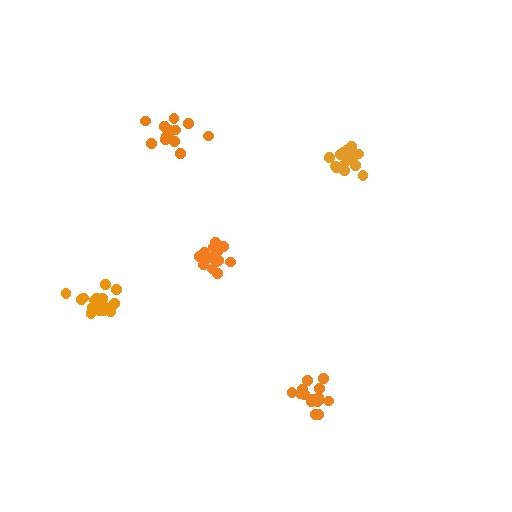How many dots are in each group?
Group 1: 17 dots, Group 2: 17 dots, Group 3: 13 dots, Group 4: 14 dots, Group 5: 18 dots (79 total).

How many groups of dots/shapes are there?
There are 5 groups.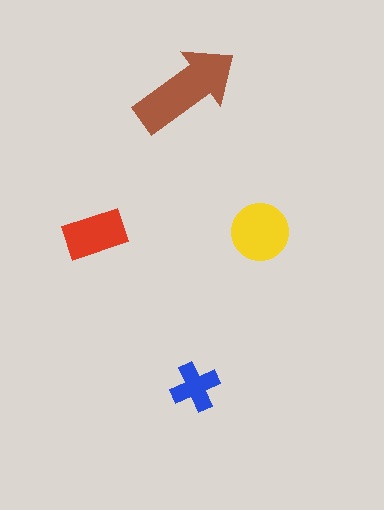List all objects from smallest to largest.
The blue cross, the red rectangle, the yellow circle, the brown arrow.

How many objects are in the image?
There are 4 objects in the image.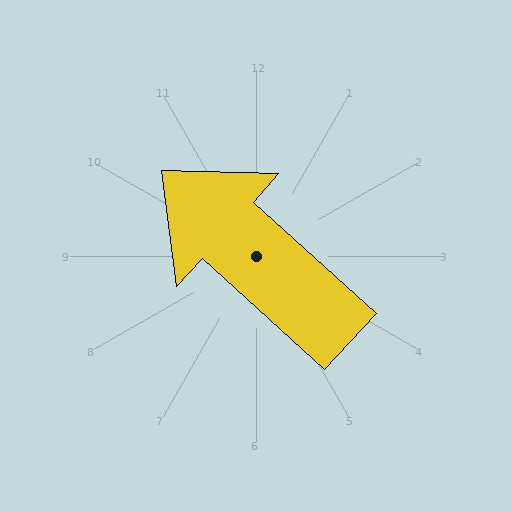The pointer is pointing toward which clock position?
Roughly 10 o'clock.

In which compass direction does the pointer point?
Northwest.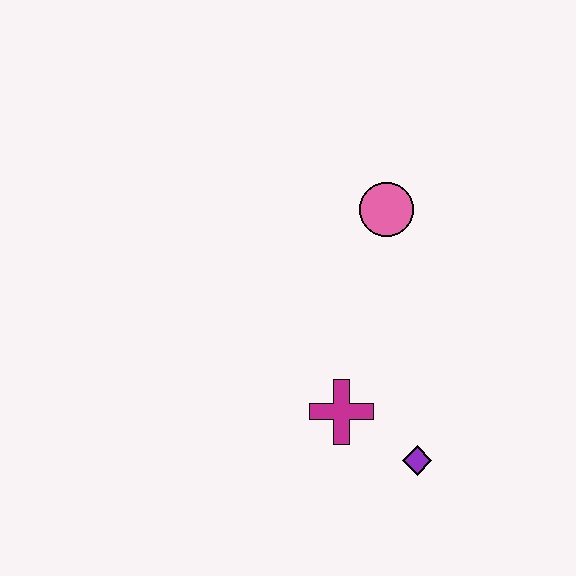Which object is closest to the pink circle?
The magenta cross is closest to the pink circle.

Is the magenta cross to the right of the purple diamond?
No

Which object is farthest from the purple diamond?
The pink circle is farthest from the purple diamond.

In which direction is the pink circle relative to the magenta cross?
The pink circle is above the magenta cross.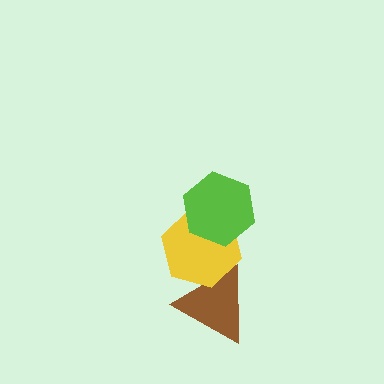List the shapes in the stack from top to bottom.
From top to bottom: the lime hexagon, the yellow hexagon, the brown triangle.